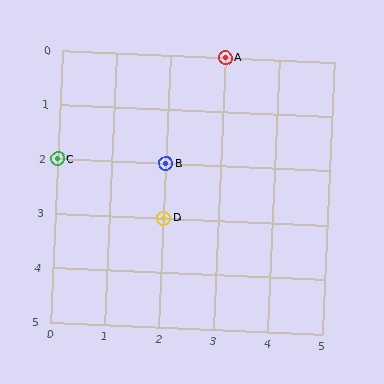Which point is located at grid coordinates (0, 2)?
Point C is at (0, 2).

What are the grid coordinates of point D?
Point D is at grid coordinates (2, 3).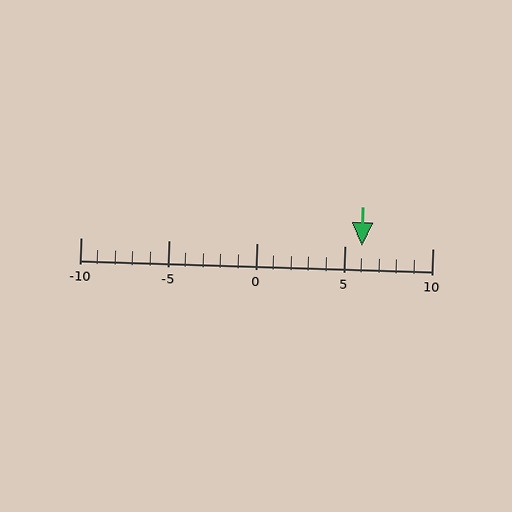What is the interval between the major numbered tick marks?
The major tick marks are spaced 5 units apart.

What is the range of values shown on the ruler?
The ruler shows values from -10 to 10.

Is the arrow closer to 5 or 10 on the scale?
The arrow is closer to 5.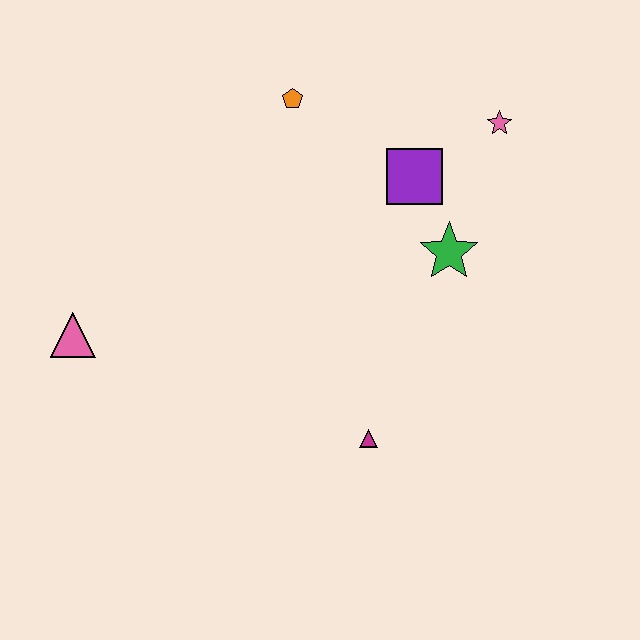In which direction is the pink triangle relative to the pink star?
The pink triangle is to the left of the pink star.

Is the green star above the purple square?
No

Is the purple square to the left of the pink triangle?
No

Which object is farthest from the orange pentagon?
The magenta triangle is farthest from the orange pentagon.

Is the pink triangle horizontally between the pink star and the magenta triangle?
No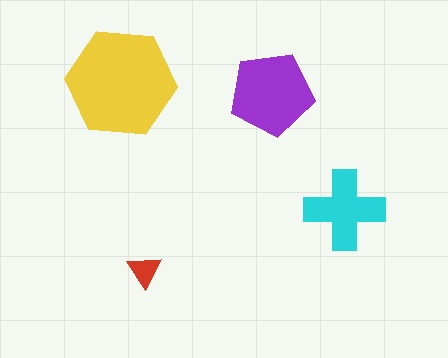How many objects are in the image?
There are 4 objects in the image.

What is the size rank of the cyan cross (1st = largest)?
3rd.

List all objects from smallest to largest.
The red triangle, the cyan cross, the purple pentagon, the yellow hexagon.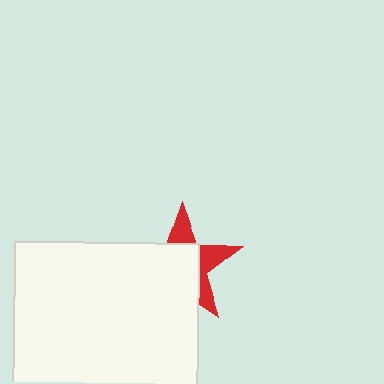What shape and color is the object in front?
The object in front is a white square.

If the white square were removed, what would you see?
You would see the complete red star.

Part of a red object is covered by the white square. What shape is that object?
It is a star.